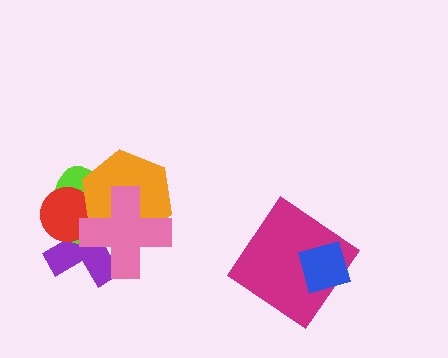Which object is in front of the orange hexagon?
The pink cross is in front of the orange hexagon.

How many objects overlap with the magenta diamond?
1 object overlaps with the magenta diamond.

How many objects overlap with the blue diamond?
1 object overlaps with the blue diamond.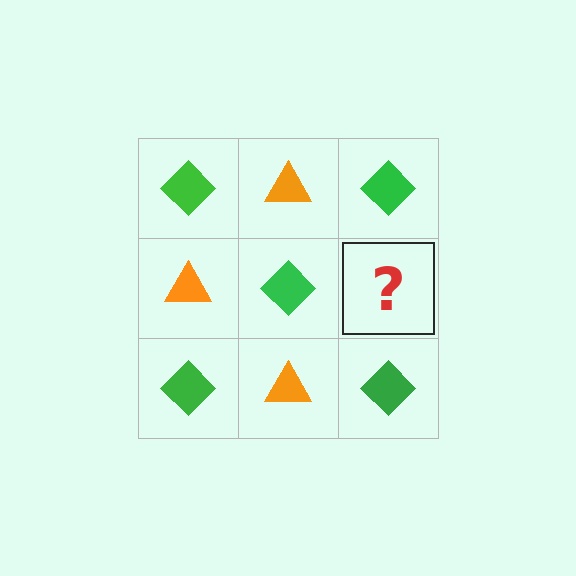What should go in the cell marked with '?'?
The missing cell should contain an orange triangle.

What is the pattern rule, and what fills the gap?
The rule is that it alternates green diamond and orange triangle in a checkerboard pattern. The gap should be filled with an orange triangle.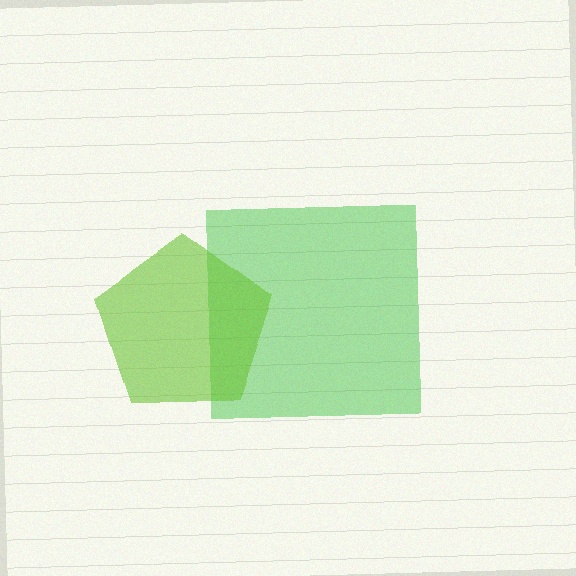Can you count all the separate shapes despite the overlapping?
Yes, there are 2 separate shapes.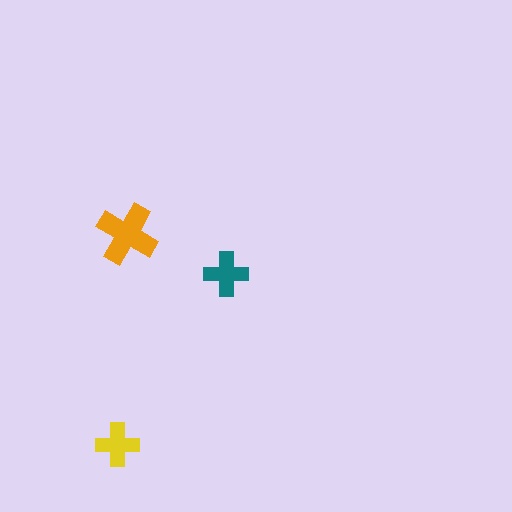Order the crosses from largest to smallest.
the orange one, the teal one, the yellow one.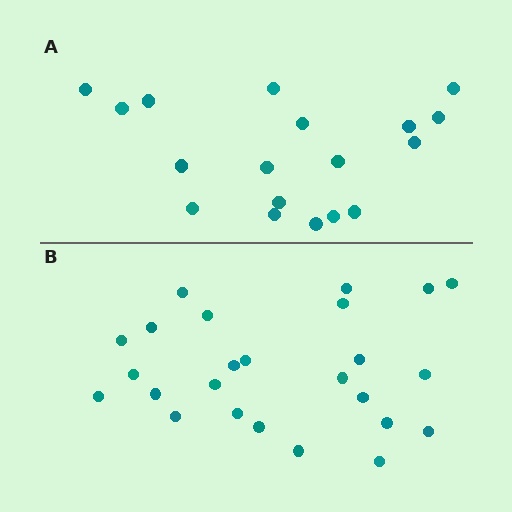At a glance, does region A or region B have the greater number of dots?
Region B (the bottom region) has more dots.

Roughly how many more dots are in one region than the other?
Region B has roughly 8 or so more dots than region A.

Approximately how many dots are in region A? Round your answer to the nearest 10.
About 20 dots. (The exact count is 18, which rounds to 20.)